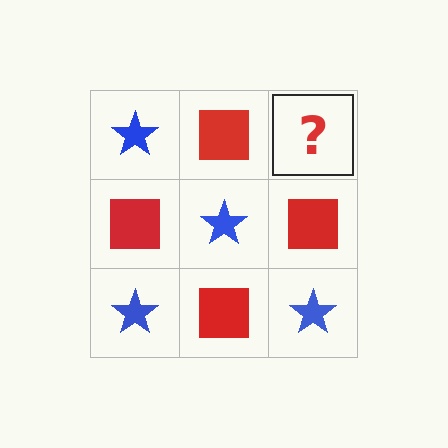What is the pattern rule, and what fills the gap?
The rule is that it alternates blue star and red square in a checkerboard pattern. The gap should be filled with a blue star.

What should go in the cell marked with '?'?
The missing cell should contain a blue star.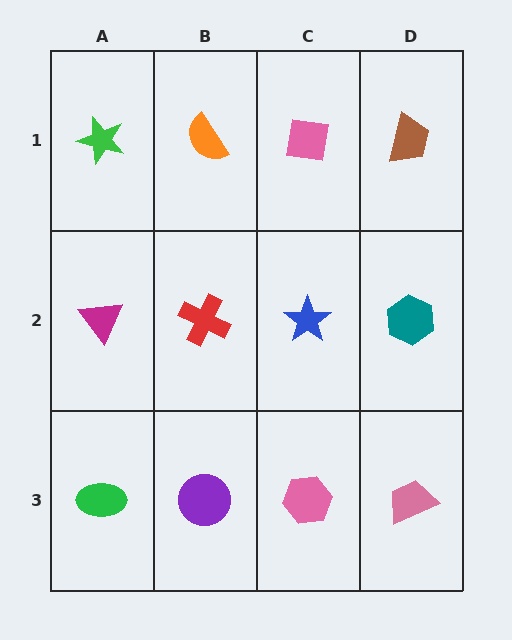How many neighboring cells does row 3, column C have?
3.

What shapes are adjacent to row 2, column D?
A brown trapezoid (row 1, column D), a pink trapezoid (row 3, column D), a blue star (row 2, column C).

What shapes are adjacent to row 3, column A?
A magenta triangle (row 2, column A), a purple circle (row 3, column B).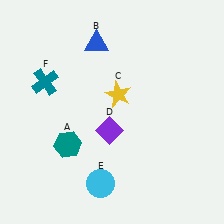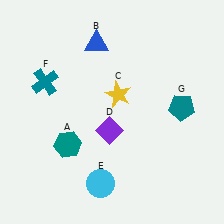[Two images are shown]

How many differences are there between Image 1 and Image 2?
There is 1 difference between the two images.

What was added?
A teal pentagon (G) was added in Image 2.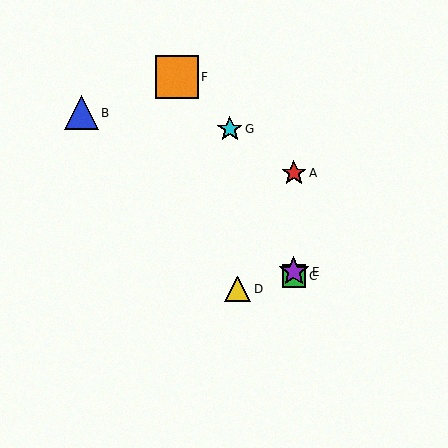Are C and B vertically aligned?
No, C is at x≈294 and B is at x≈81.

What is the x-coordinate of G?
Object G is at x≈230.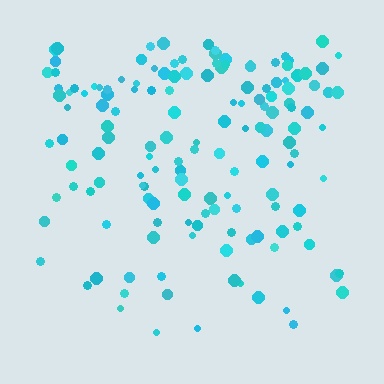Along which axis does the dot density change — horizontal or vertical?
Vertical.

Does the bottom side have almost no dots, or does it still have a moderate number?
Still a moderate number, just noticeably fewer than the top.